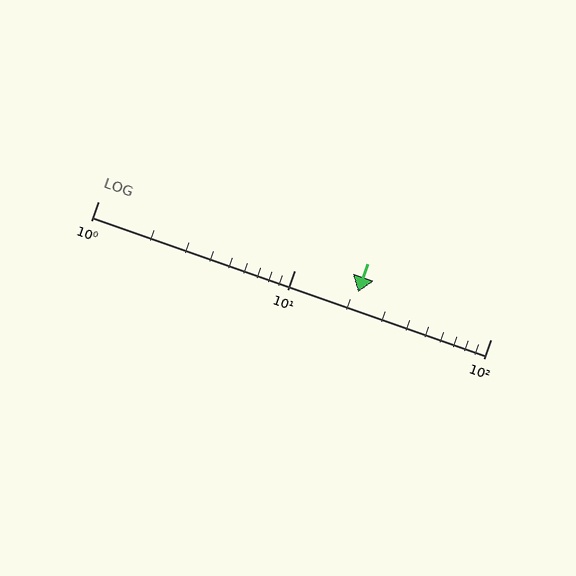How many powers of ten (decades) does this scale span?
The scale spans 2 decades, from 1 to 100.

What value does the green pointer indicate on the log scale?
The pointer indicates approximately 21.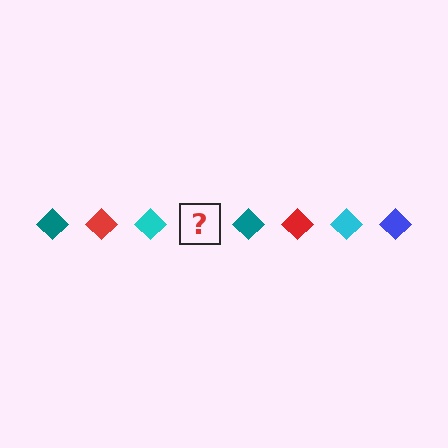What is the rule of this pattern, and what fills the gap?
The rule is that the pattern cycles through teal, red, cyan, blue diamonds. The gap should be filled with a blue diamond.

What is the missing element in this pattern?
The missing element is a blue diamond.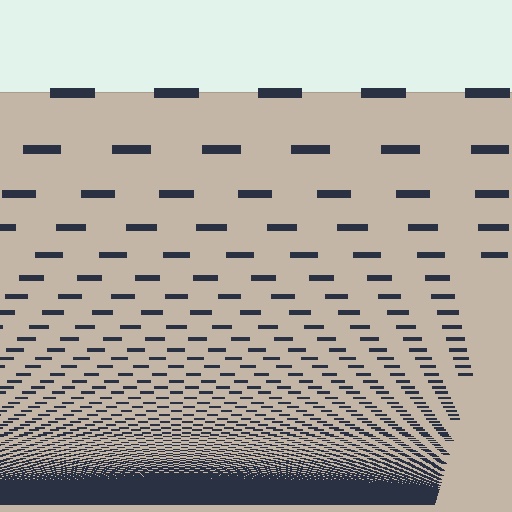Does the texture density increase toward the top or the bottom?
Density increases toward the bottom.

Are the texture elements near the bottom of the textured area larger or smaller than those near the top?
Smaller. The gradient is inverted — elements near the bottom are smaller and denser.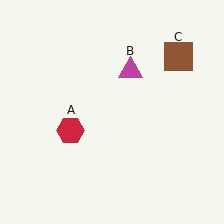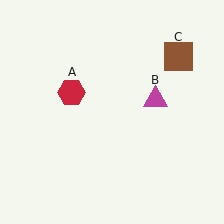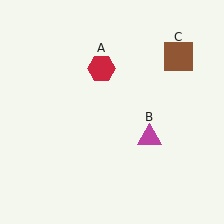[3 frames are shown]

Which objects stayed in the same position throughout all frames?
Brown square (object C) remained stationary.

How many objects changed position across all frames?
2 objects changed position: red hexagon (object A), magenta triangle (object B).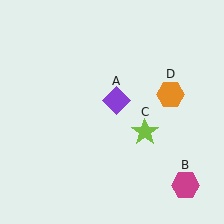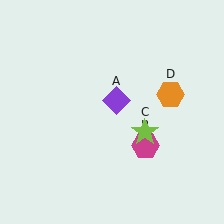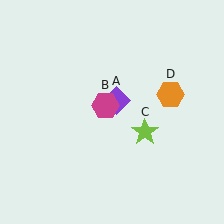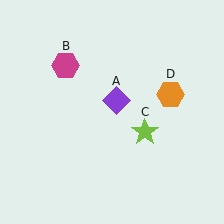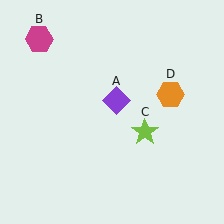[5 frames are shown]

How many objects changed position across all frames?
1 object changed position: magenta hexagon (object B).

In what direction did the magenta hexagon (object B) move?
The magenta hexagon (object B) moved up and to the left.